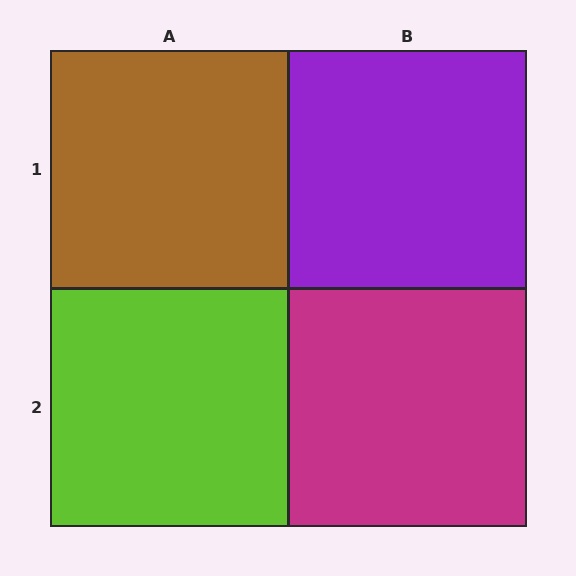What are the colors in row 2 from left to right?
Lime, magenta.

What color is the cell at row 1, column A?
Brown.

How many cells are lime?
1 cell is lime.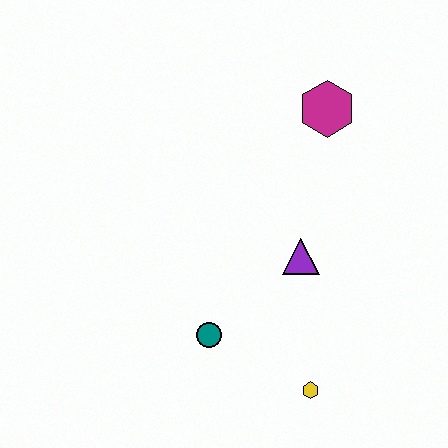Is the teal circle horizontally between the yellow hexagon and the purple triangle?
No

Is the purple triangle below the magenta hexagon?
Yes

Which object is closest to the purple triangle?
The teal circle is closest to the purple triangle.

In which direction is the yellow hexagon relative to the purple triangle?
The yellow hexagon is below the purple triangle.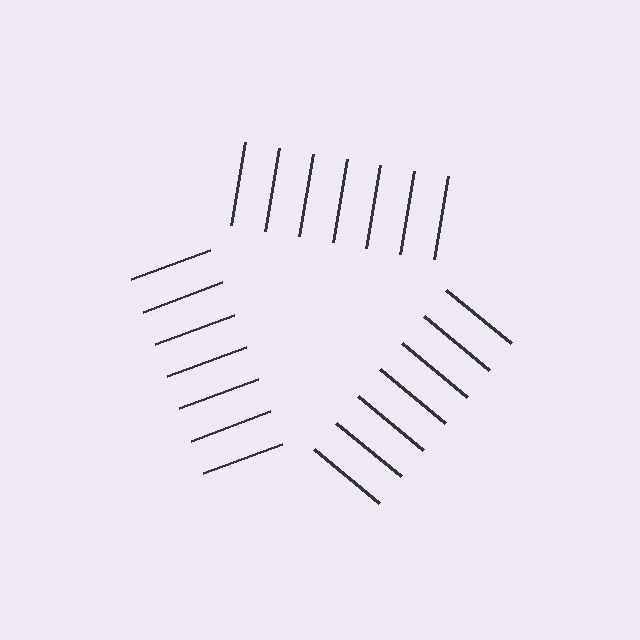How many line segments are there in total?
21 — 7 along each of the 3 edges.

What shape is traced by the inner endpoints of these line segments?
An illusory triangle — the line segments terminate on its edges but no continuous stroke is drawn.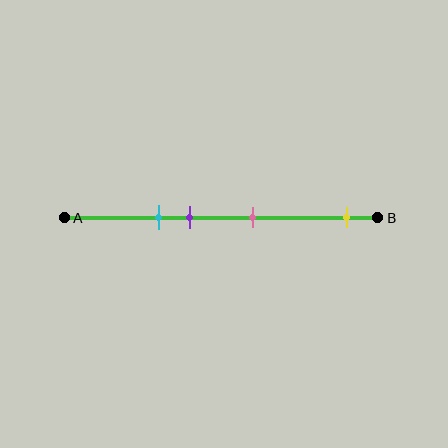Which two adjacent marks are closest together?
The cyan and purple marks are the closest adjacent pair.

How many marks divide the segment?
There are 4 marks dividing the segment.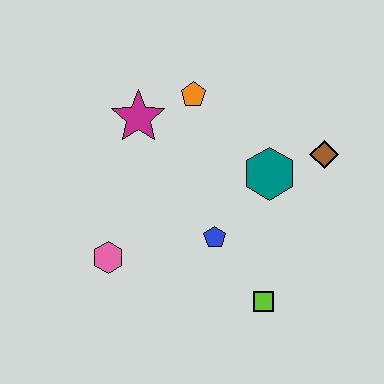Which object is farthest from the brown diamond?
The pink hexagon is farthest from the brown diamond.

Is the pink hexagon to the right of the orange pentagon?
No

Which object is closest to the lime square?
The blue pentagon is closest to the lime square.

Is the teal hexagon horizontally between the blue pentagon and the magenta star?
No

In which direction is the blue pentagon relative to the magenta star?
The blue pentagon is below the magenta star.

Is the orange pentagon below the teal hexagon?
No